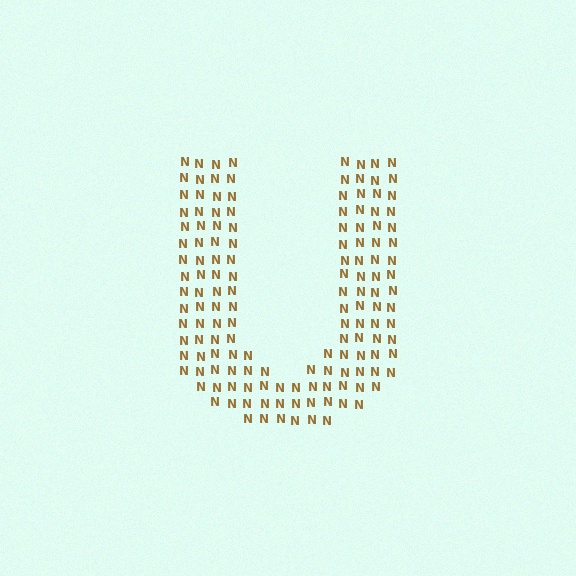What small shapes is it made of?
It is made of small letter N's.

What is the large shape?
The large shape is the letter U.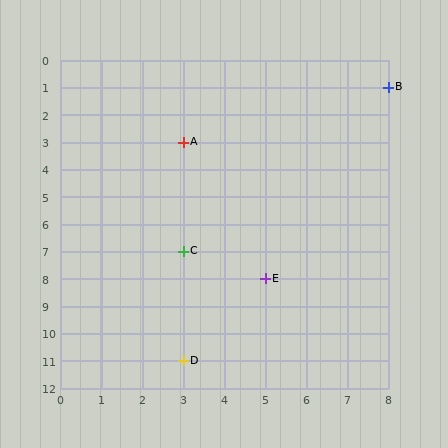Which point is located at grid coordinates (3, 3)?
Point A is at (3, 3).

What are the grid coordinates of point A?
Point A is at grid coordinates (3, 3).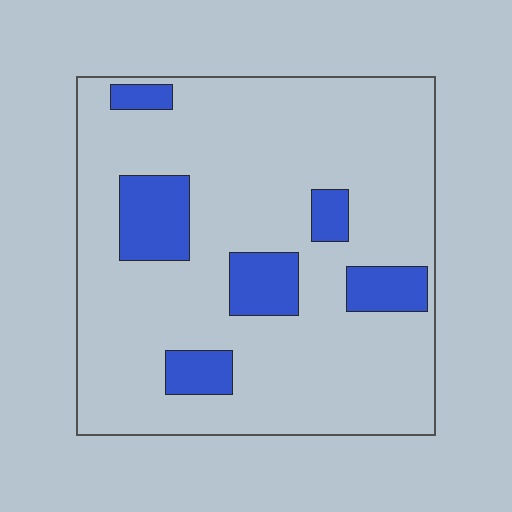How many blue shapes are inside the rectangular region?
6.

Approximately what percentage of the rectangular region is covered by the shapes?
Approximately 15%.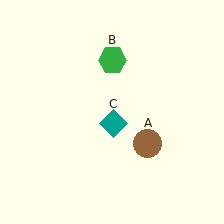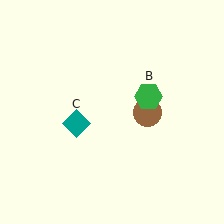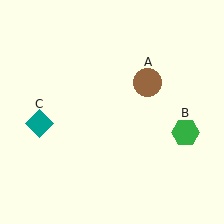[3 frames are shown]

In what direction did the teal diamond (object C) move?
The teal diamond (object C) moved left.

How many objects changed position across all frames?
3 objects changed position: brown circle (object A), green hexagon (object B), teal diamond (object C).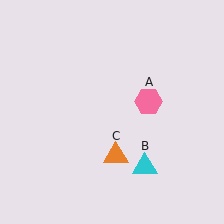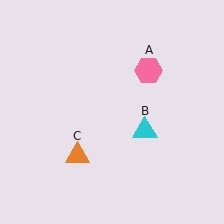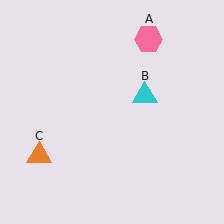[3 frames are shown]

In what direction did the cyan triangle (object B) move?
The cyan triangle (object B) moved up.